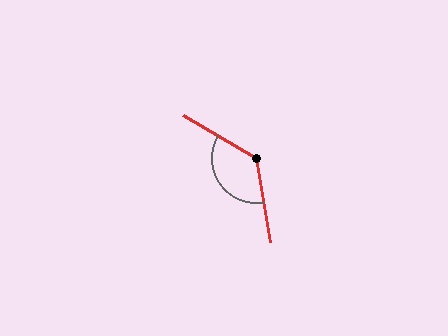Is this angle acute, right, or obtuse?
It is obtuse.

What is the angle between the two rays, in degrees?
Approximately 131 degrees.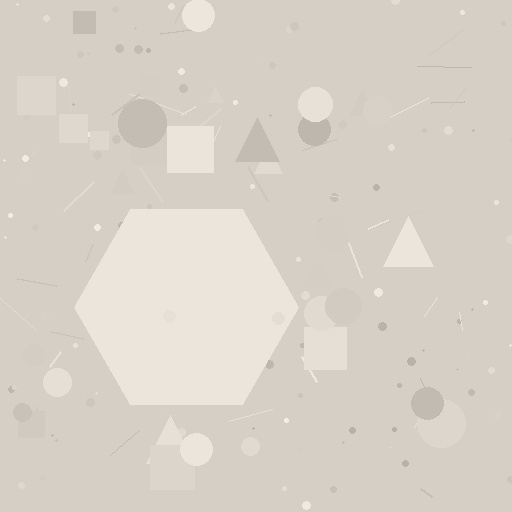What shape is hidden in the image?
A hexagon is hidden in the image.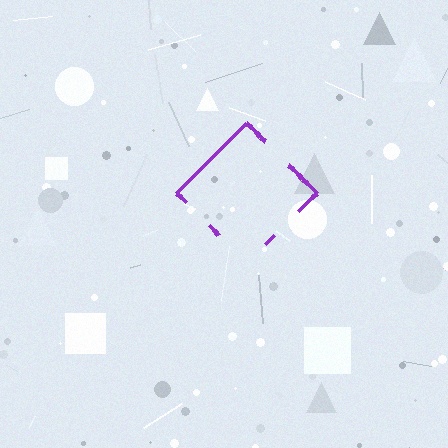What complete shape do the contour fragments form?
The contour fragments form a diamond.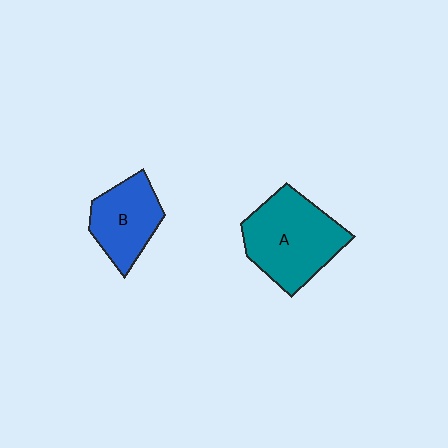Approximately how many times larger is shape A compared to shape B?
Approximately 1.5 times.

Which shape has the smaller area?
Shape B (blue).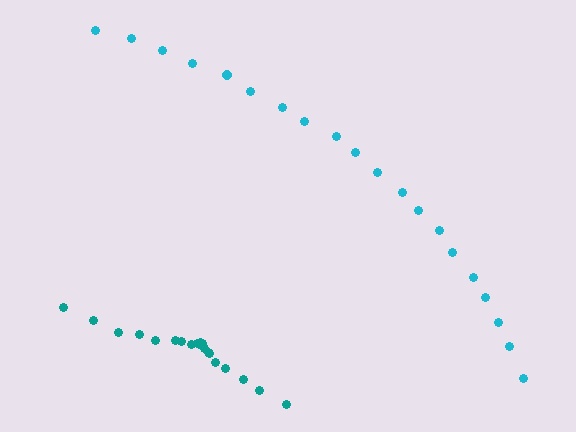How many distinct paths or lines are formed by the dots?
There are 2 distinct paths.